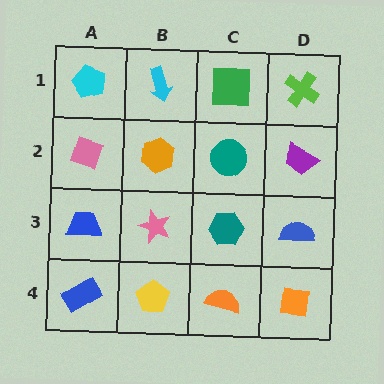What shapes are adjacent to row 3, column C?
A teal circle (row 2, column C), an orange semicircle (row 4, column C), a pink star (row 3, column B), a blue semicircle (row 3, column D).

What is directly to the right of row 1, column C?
A lime cross.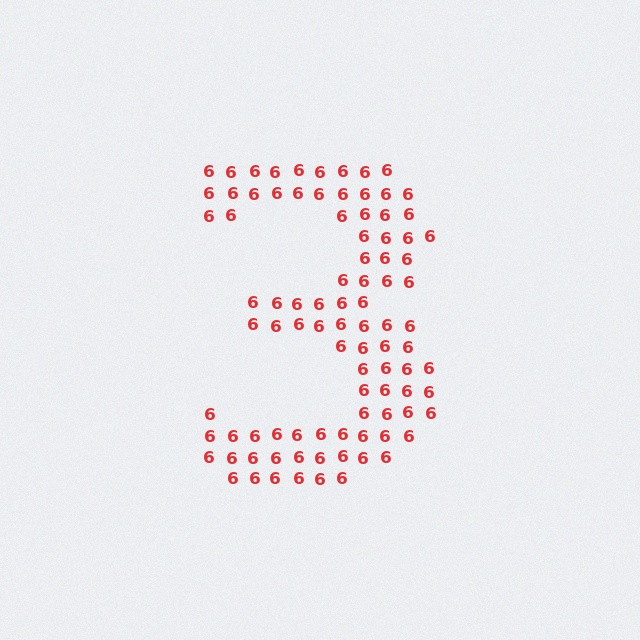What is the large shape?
The large shape is the digit 3.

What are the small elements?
The small elements are digit 6's.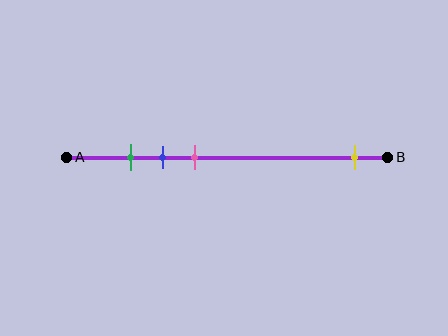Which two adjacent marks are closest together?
The green and blue marks are the closest adjacent pair.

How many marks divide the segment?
There are 4 marks dividing the segment.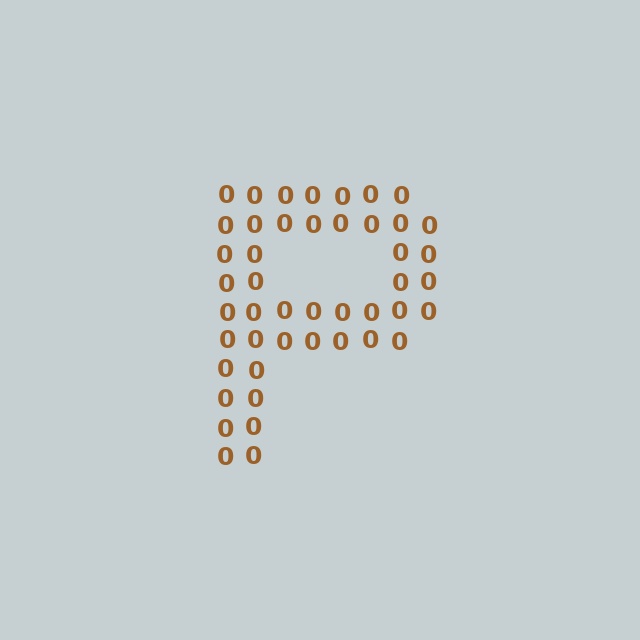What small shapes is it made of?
It is made of small digit 0's.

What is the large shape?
The large shape is the letter P.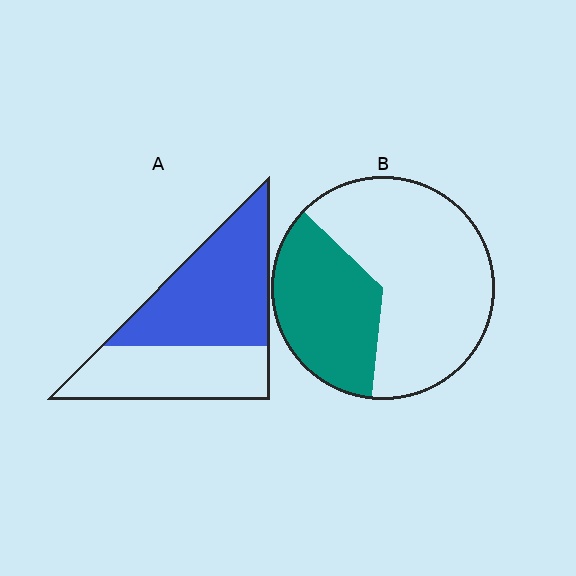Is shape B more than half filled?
No.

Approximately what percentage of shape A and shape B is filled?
A is approximately 60% and B is approximately 35%.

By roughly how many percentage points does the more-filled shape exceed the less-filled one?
By roughly 20 percentage points (A over B).